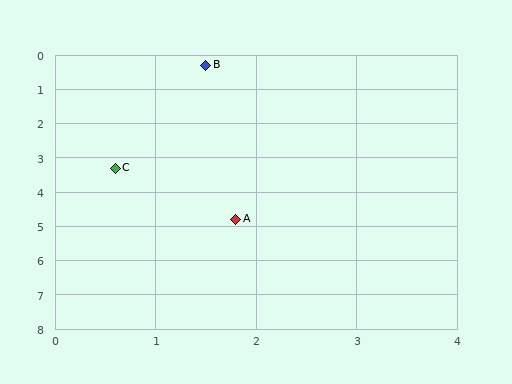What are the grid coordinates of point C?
Point C is at approximately (0.6, 3.3).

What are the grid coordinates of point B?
Point B is at approximately (1.5, 0.3).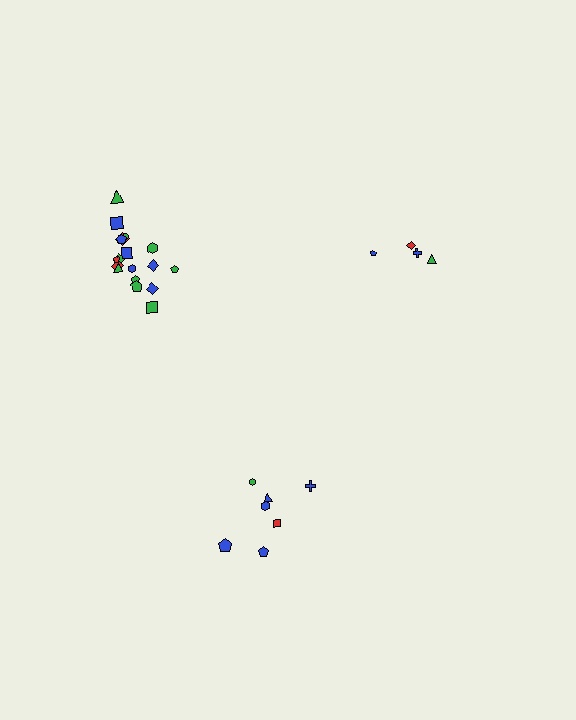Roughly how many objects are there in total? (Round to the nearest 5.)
Roughly 30 objects in total.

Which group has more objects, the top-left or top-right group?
The top-left group.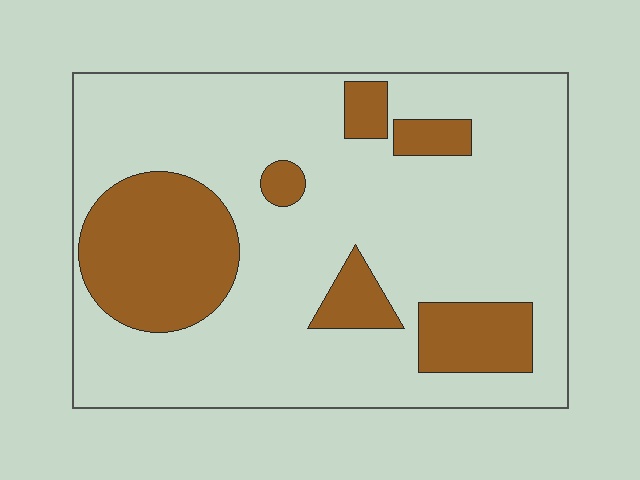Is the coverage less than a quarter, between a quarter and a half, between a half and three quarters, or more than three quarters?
Less than a quarter.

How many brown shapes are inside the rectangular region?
6.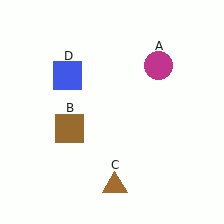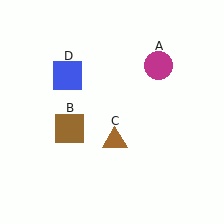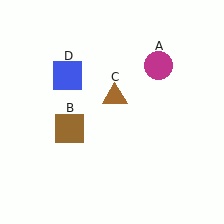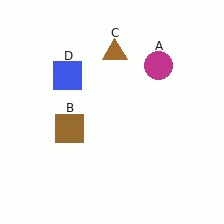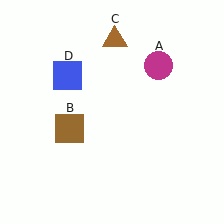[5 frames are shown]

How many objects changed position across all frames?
1 object changed position: brown triangle (object C).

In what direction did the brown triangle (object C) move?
The brown triangle (object C) moved up.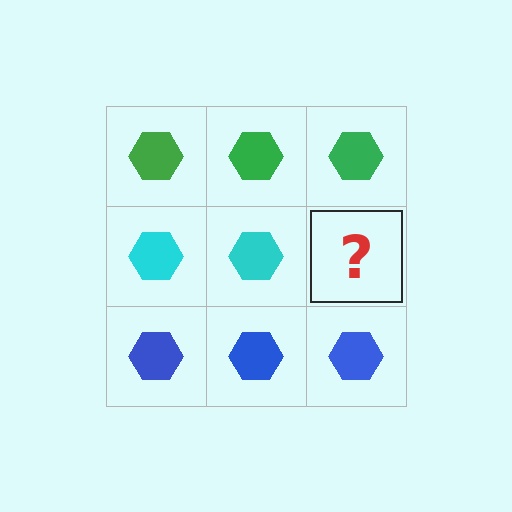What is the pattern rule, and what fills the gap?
The rule is that each row has a consistent color. The gap should be filled with a cyan hexagon.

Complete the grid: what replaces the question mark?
The question mark should be replaced with a cyan hexagon.